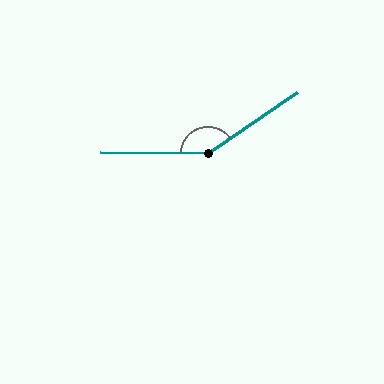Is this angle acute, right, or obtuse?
It is obtuse.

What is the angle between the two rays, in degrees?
Approximately 146 degrees.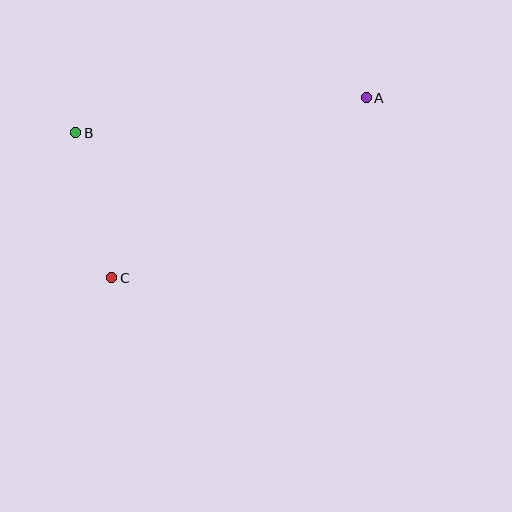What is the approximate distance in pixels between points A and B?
The distance between A and B is approximately 292 pixels.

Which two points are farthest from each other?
Points A and C are farthest from each other.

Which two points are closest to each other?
Points B and C are closest to each other.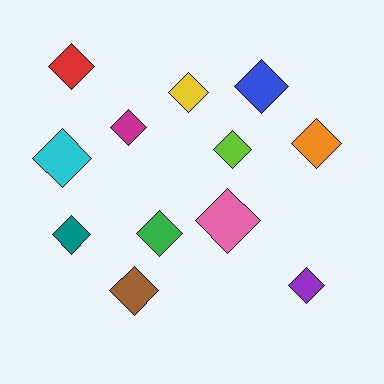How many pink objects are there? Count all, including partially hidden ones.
There is 1 pink object.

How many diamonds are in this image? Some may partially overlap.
There are 12 diamonds.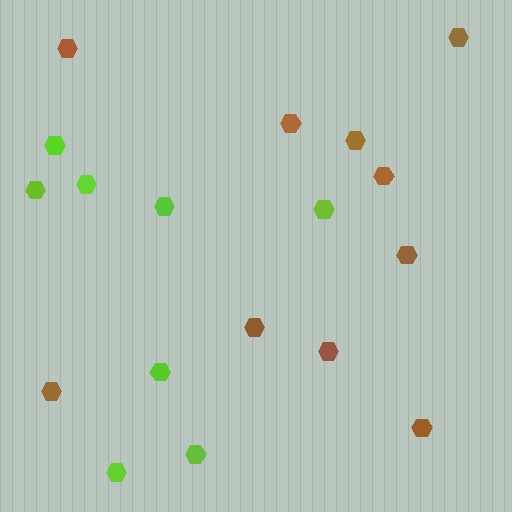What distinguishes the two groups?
There are 2 groups: one group of brown hexagons (10) and one group of lime hexagons (8).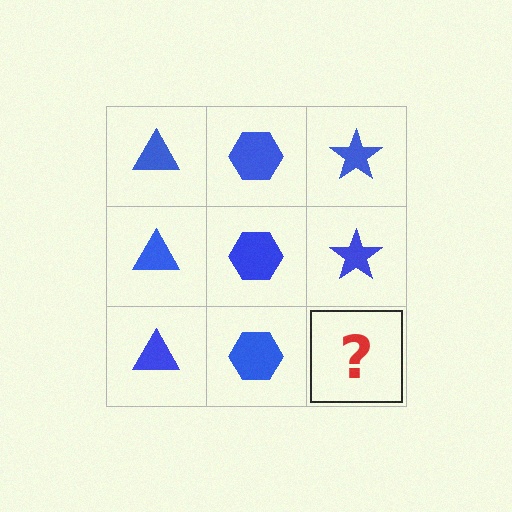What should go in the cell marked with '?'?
The missing cell should contain a blue star.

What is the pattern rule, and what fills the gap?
The rule is that each column has a consistent shape. The gap should be filled with a blue star.